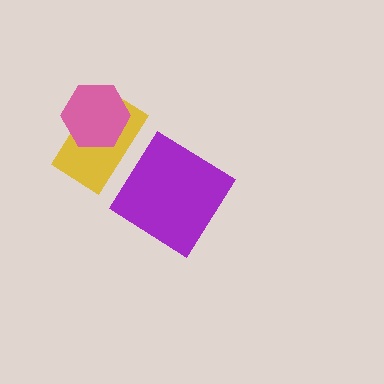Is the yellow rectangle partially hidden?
Yes, it is partially covered by another shape.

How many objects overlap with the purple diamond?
0 objects overlap with the purple diamond.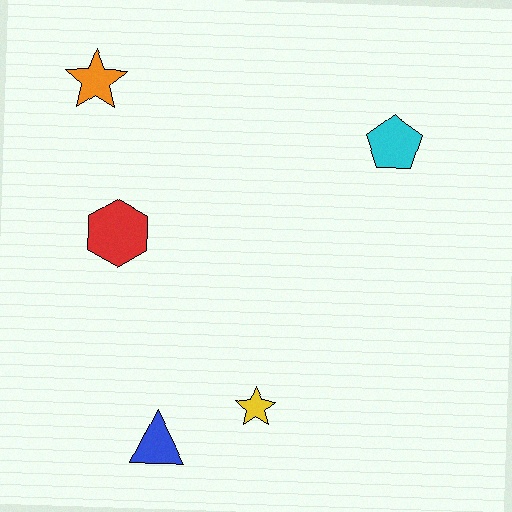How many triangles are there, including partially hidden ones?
There is 1 triangle.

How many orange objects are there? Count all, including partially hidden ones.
There is 1 orange object.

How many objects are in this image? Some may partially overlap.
There are 5 objects.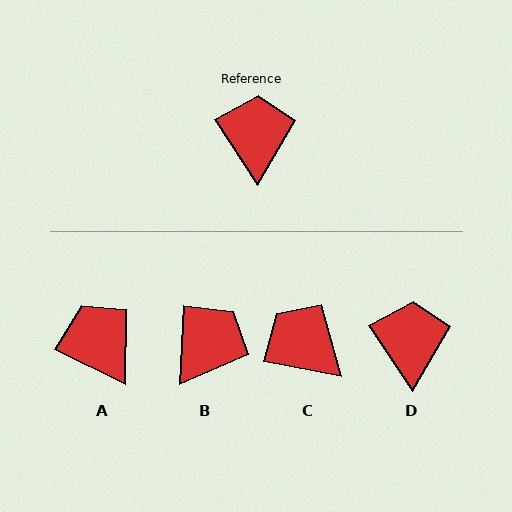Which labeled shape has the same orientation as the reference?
D.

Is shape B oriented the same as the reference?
No, it is off by about 36 degrees.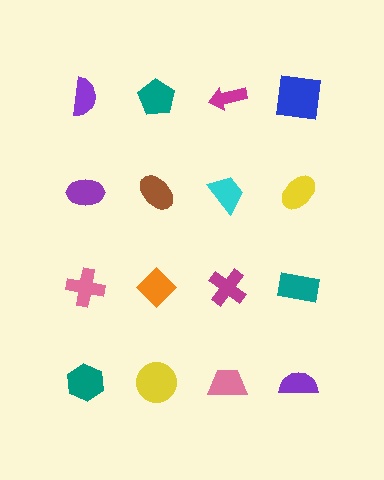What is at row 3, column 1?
A pink cross.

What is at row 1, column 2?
A teal pentagon.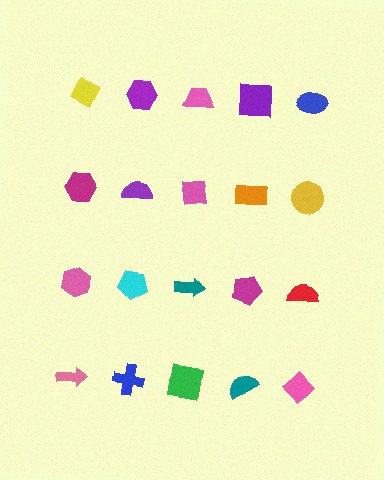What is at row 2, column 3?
A pink square.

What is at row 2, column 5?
A yellow circle.